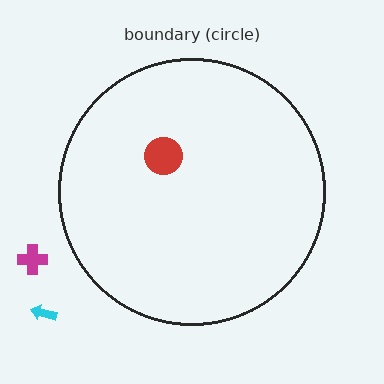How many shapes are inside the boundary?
1 inside, 2 outside.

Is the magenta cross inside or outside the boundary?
Outside.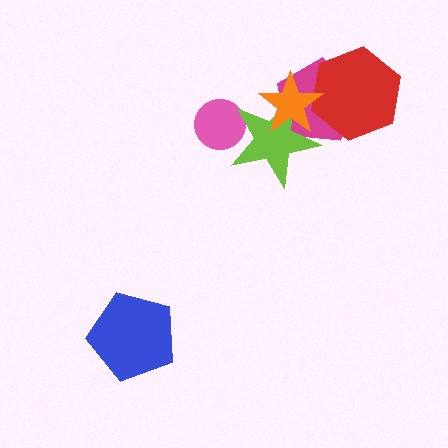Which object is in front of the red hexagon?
The orange star is in front of the red hexagon.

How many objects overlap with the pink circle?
1 object overlaps with the pink circle.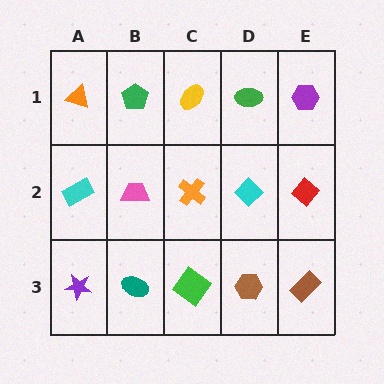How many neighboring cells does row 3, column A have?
2.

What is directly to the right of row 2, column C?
A cyan diamond.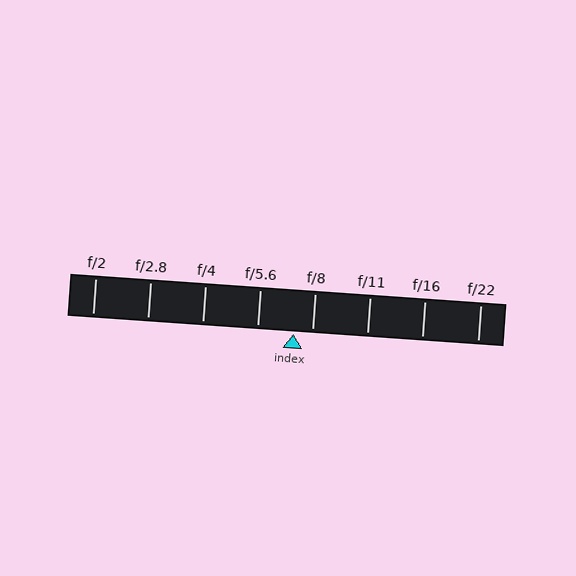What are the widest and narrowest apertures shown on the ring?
The widest aperture shown is f/2 and the narrowest is f/22.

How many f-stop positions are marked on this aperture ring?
There are 8 f-stop positions marked.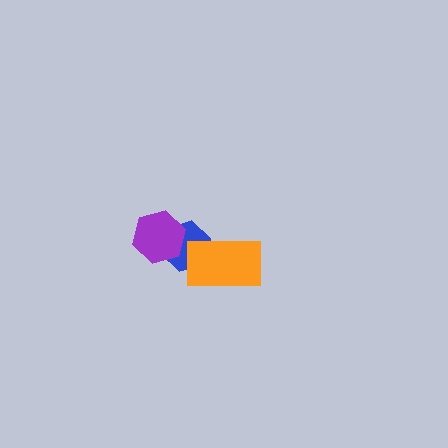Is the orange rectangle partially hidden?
No, no other shape covers it.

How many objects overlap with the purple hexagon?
1 object overlaps with the purple hexagon.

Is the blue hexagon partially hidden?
Yes, it is partially covered by another shape.